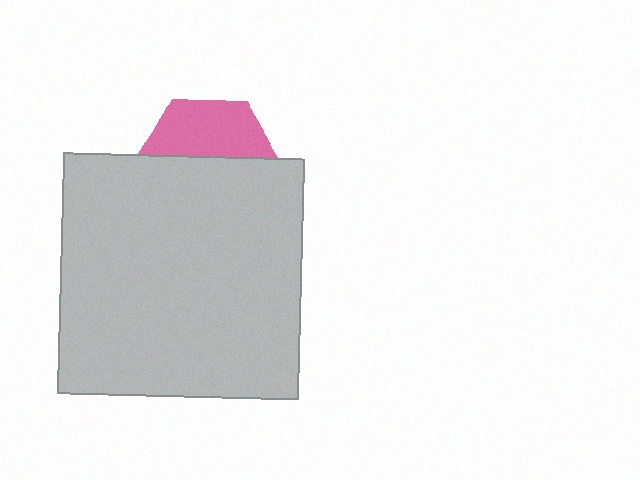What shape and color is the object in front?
The object in front is a light gray square.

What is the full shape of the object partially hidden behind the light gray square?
The partially hidden object is a pink hexagon.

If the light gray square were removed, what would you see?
You would see the complete pink hexagon.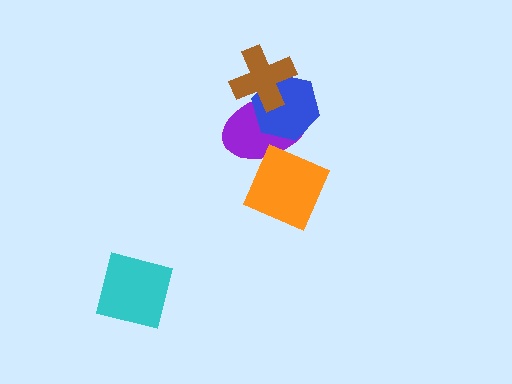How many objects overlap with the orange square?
1 object overlaps with the orange square.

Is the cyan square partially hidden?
No, no other shape covers it.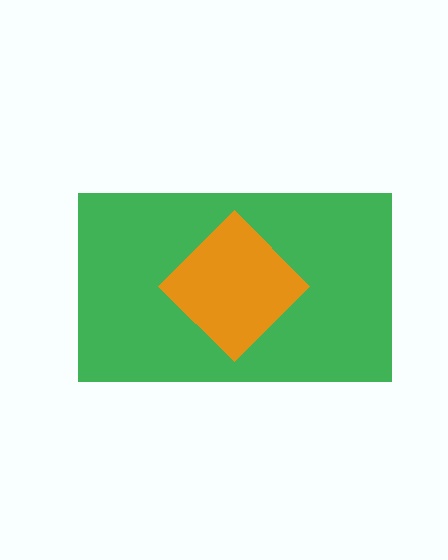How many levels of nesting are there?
2.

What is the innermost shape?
The orange diamond.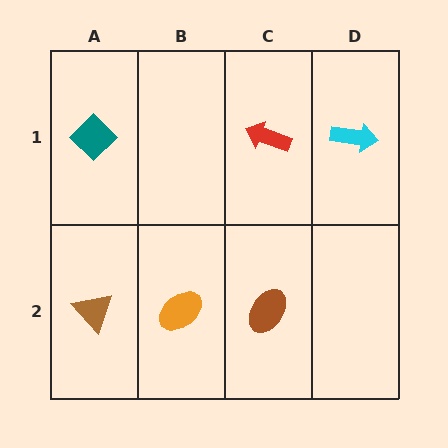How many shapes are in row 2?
3 shapes.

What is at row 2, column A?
A brown triangle.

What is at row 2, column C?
A brown ellipse.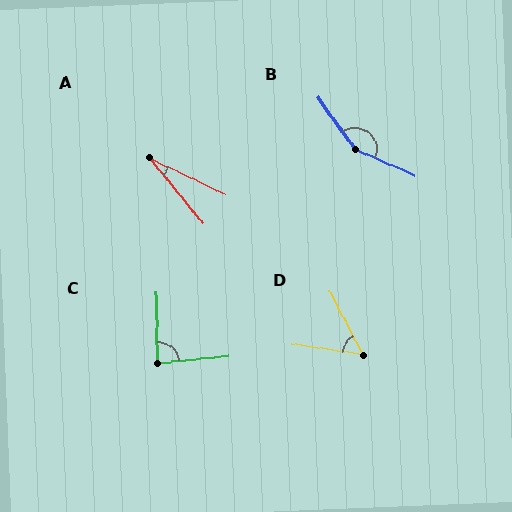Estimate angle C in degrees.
Approximately 85 degrees.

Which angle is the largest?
B, at approximately 150 degrees.